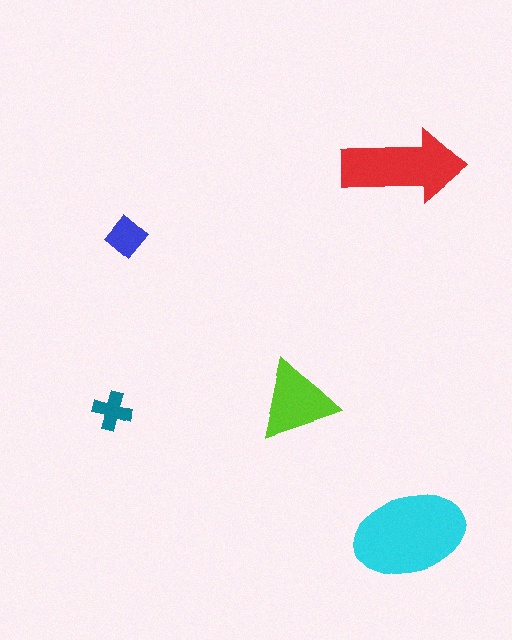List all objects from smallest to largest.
The teal cross, the blue diamond, the lime triangle, the red arrow, the cyan ellipse.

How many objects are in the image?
There are 5 objects in the image.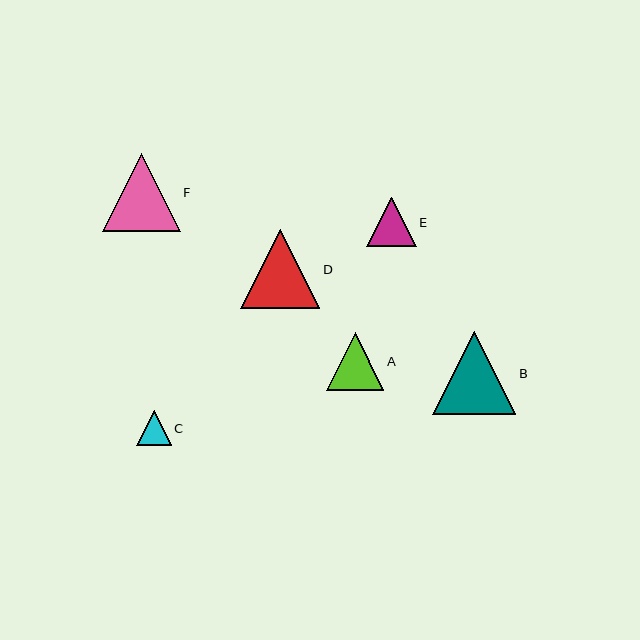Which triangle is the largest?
Triangle B is the largest with a size of approximately 83 pixels.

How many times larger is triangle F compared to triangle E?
Triangle F is approximately 1.6 times the size of triangle E.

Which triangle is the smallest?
Triangle C is the smallest with a size of approximately 34 pixels.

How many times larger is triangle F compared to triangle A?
Triangle F is approximately 1.4 times the size of triangle A.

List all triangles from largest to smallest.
From largest to smallest: B, D, F, A, E, C.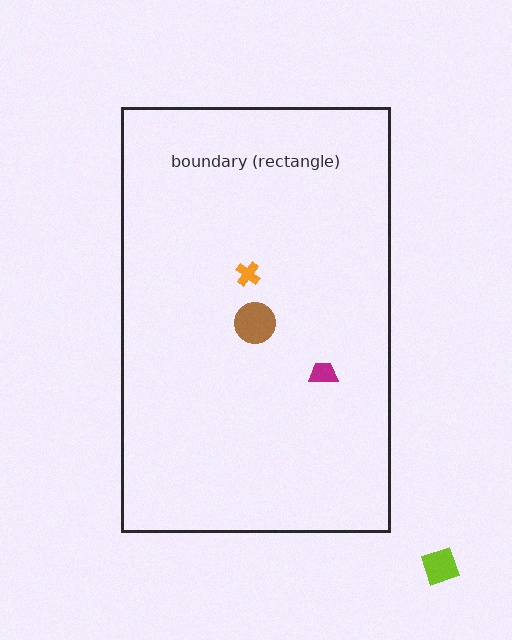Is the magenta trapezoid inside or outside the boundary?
Inside.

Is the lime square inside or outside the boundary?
Outside.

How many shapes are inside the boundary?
3 inside, 1 outside.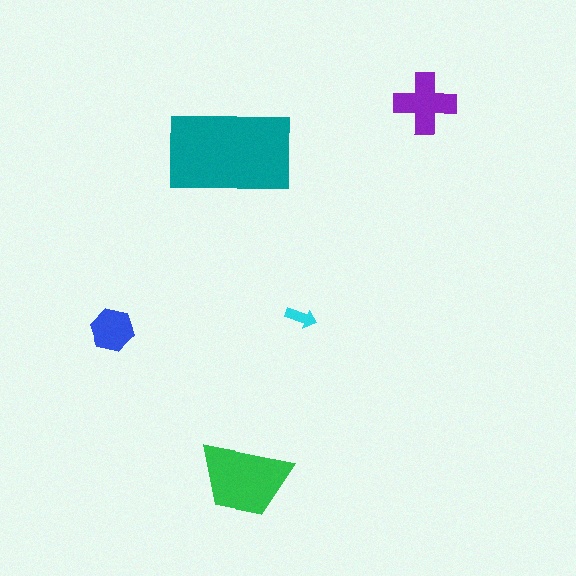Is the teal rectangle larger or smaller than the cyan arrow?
Larger.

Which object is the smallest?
The cyan arrow.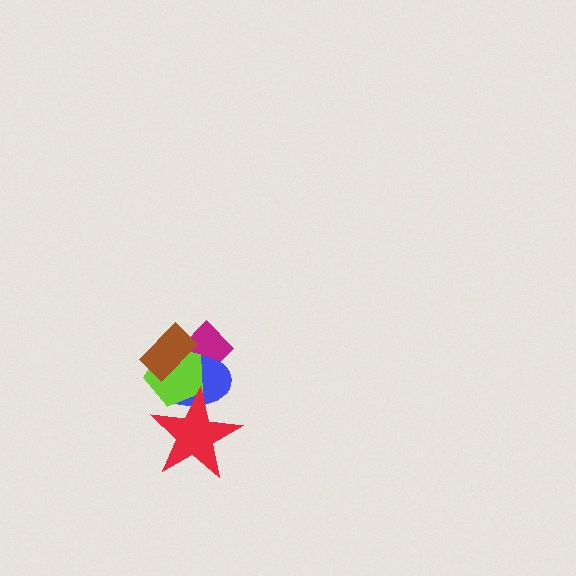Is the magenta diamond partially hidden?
Yes, it is partially covered by another shape.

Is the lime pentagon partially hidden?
Yes, it is partially covered by another shape.